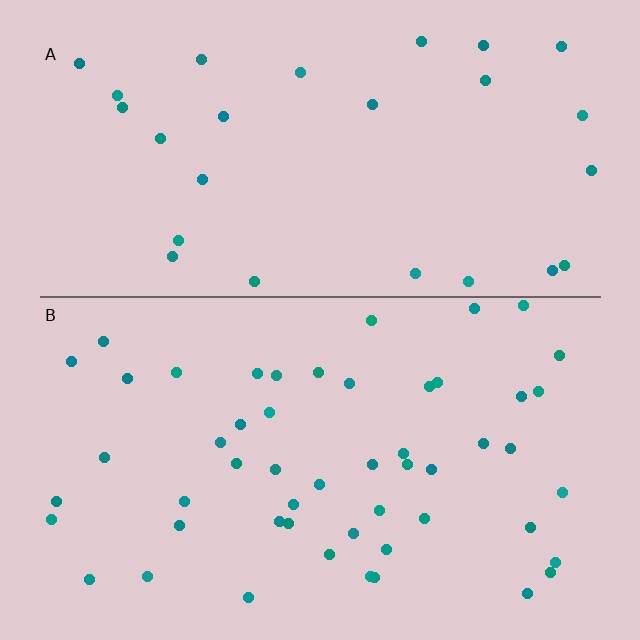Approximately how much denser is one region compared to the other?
Approximately 2.0× — region B over region A.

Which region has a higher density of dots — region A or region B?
B (the bottom).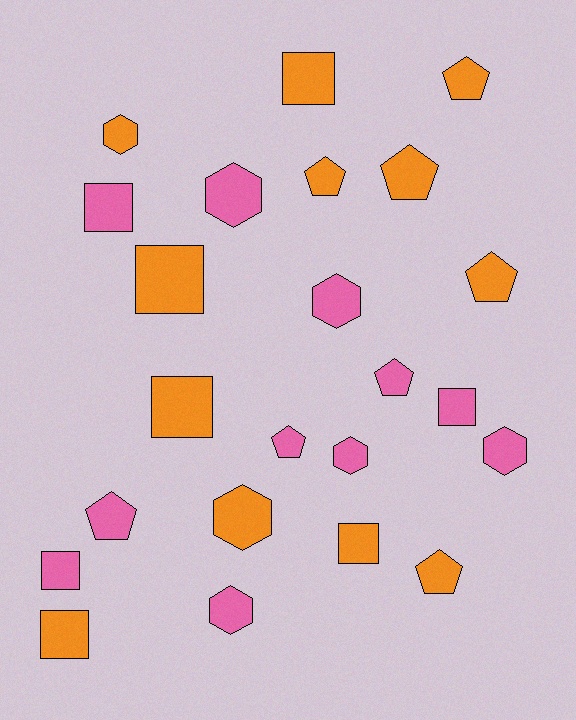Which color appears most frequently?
Orange, with 12 objects.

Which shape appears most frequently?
Square, with 8 objects.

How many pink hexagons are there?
There are 5 pink hexagons.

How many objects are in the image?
There are 23 objects.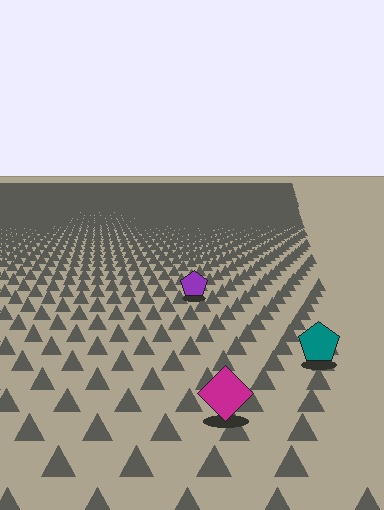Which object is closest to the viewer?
The magenta diamond is closest. The texture marks near it are larger and more spread out.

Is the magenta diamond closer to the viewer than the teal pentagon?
Yes. The magenta diamond is closer — you can tell from the texture gradient: the ground texture is coarser near it.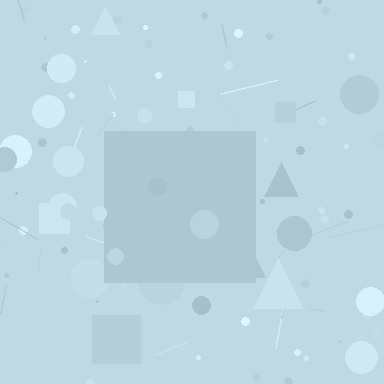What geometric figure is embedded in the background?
A square is embedded in the background.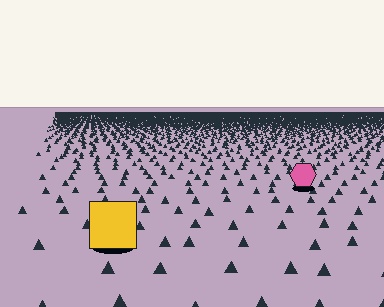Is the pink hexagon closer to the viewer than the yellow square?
No. The yellow square is closer — you can tell from the texture gradient: the ground texture is coarser near it.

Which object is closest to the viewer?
The yellow square is closest. The texture marks near it are larger and more spread out.